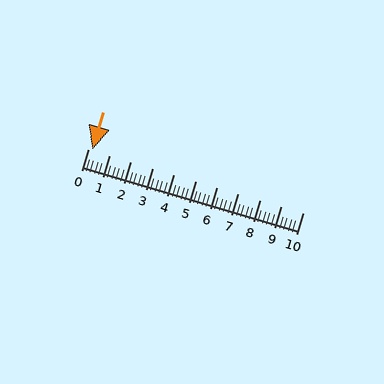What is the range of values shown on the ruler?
The ruler shows values from 0 to 10.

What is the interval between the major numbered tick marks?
The major tick marks are spaced 1 units apart.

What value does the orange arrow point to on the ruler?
The orange arrow points to approximately 0.2.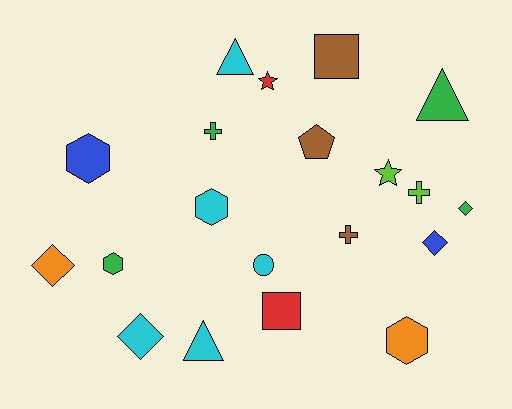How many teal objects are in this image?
There are no teal objects.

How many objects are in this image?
There are 20 objects.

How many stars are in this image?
There are 2 stars.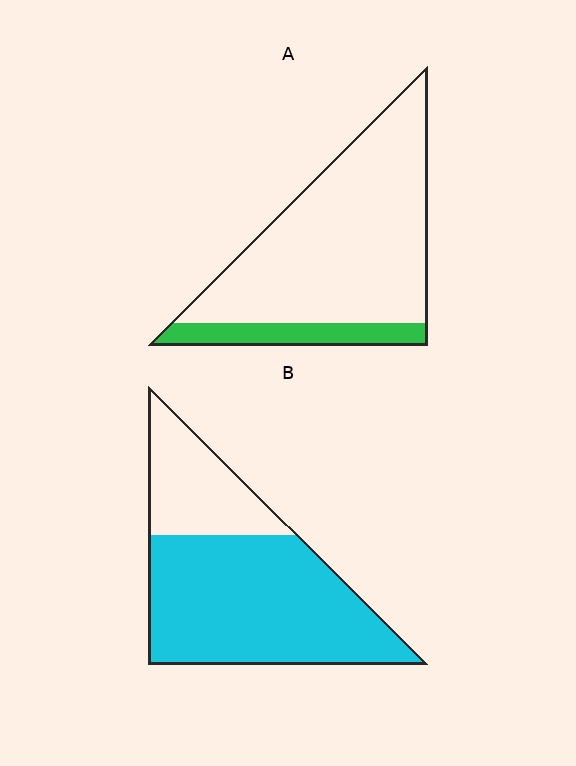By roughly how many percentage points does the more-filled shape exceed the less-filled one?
By roughly 55 percentage points (B over A).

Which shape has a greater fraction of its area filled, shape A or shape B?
Shape B.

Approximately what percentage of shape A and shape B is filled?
A is approximately 15% and B is approximately 70%.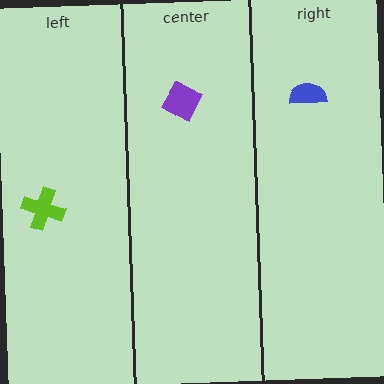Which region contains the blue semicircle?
The right region.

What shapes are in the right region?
The blue semicircle.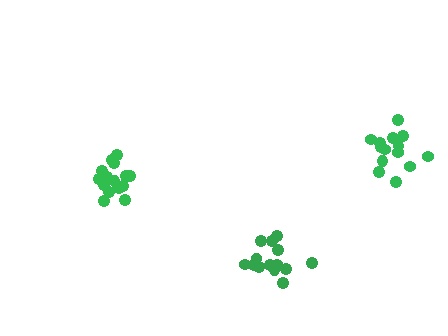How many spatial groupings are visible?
There are 3 spatial groupings.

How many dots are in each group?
Group 1: 14 dots, Group 2: 14 dots, Group 3: 15 dots (43 total).